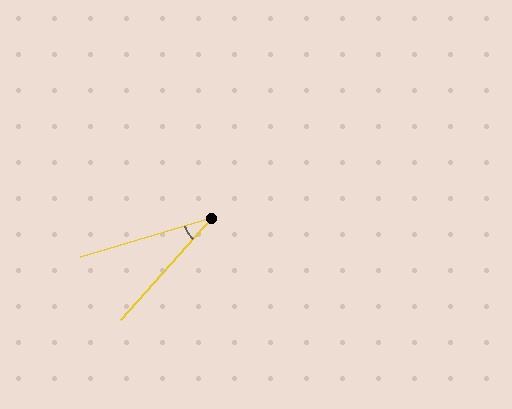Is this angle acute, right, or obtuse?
It is acute.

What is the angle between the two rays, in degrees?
Approximately 31 degrees.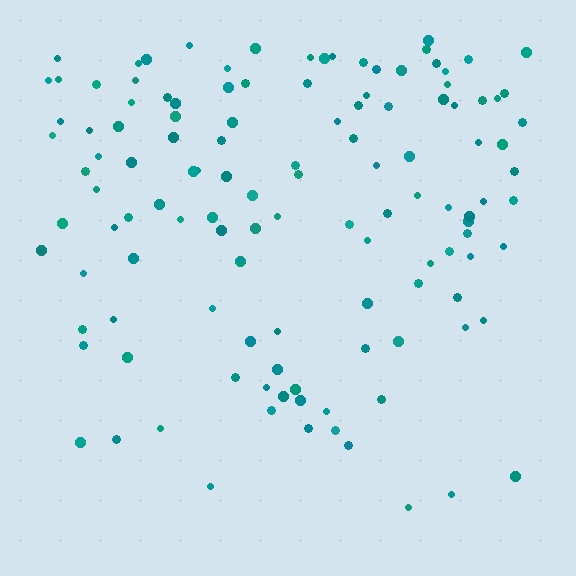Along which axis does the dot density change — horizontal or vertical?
Vertical.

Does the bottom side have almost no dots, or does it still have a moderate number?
Still a moderate number, just noticeably fewer than the top.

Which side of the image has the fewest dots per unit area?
The bottom.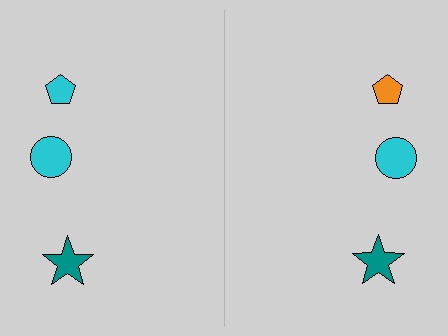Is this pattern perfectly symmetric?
No, the pattern is not perfectly symmetric. The orange pentagon on the right side breaks the symmetry — its mirror counterpart is cyan.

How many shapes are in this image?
There are 6 shapes in this image.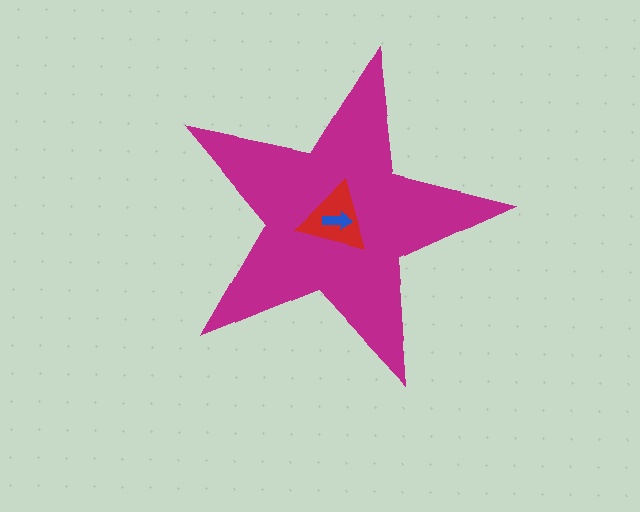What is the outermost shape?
The magenta star.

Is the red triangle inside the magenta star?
Yes.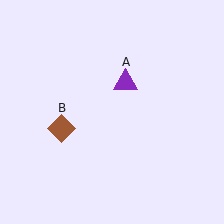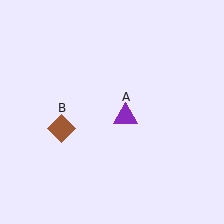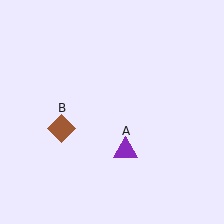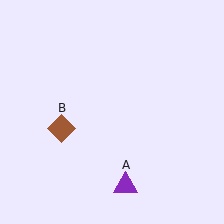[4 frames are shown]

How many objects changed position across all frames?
1 object changed position: purple triangle (object A).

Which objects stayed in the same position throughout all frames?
Brown diamond (object B) remained stationary.